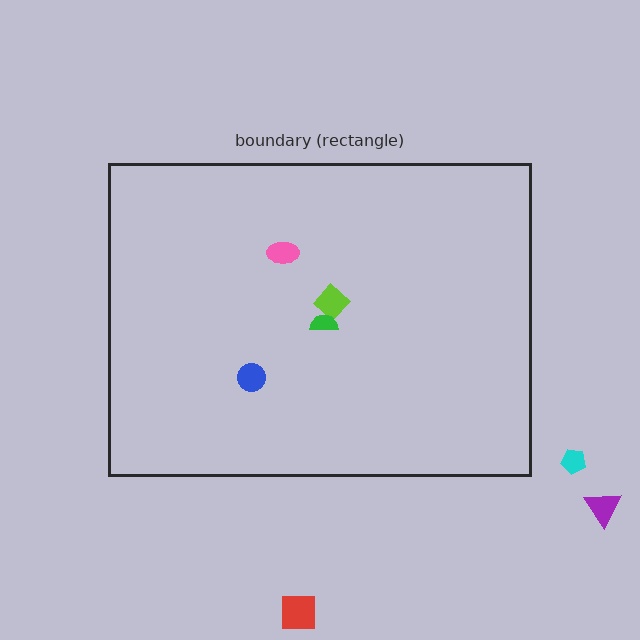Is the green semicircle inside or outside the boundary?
Inside.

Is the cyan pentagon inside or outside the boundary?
Outside.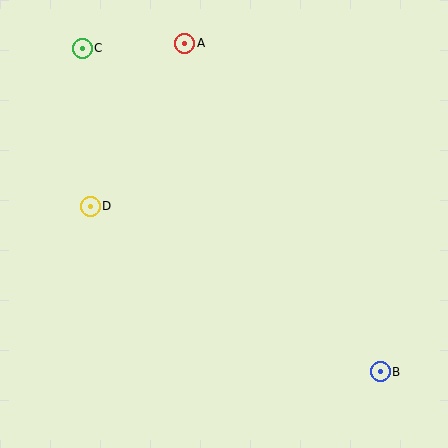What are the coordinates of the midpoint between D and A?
The midpoint between D and A is at (137, 125).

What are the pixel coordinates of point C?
Point C is at (82, 48).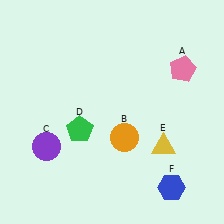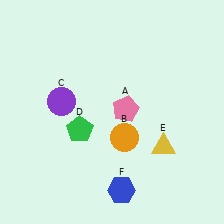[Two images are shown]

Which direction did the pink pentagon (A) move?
The pink pentagon (A) moved left.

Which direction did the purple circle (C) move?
The purple circle (C) moved up.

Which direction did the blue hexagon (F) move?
The blue hexagon (F) moved left.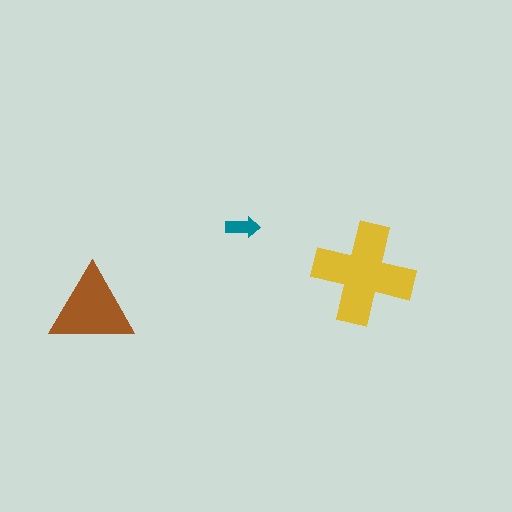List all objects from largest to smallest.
The yellow cross, the brown triangle, the teal arrow.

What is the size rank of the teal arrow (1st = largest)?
3rd.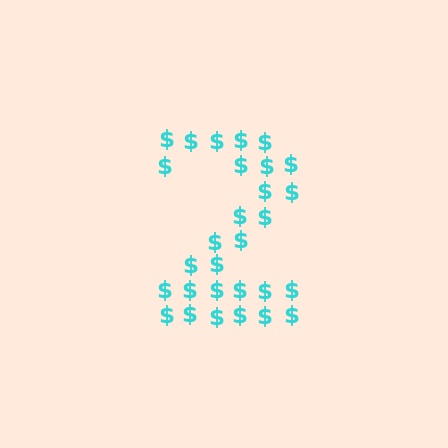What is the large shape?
The large shape is the digit 2.